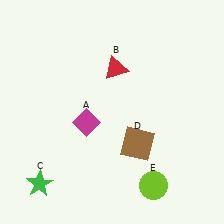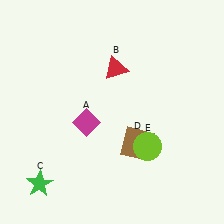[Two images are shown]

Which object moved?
The lime circle (E) moved up.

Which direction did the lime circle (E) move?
The lime circle (E) moved up.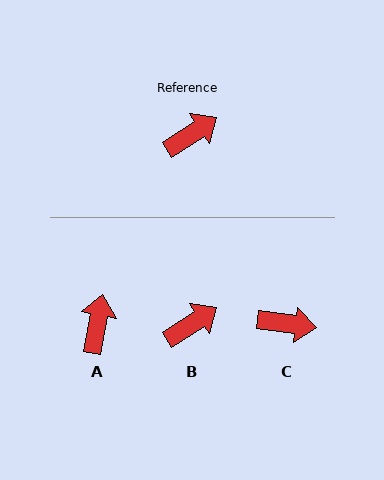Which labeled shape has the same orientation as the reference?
B.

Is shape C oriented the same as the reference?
No, it is off by about 40 degrees.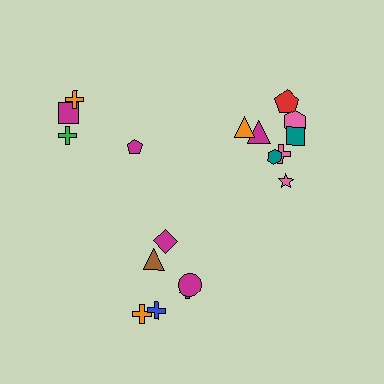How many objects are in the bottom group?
There are 6 objects.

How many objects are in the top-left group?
There are 4 objects.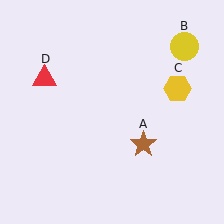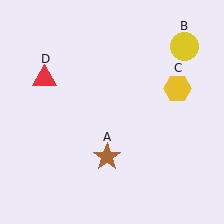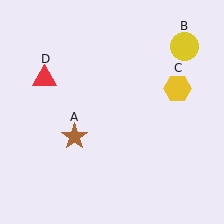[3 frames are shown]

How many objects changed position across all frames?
1 object changed position: brown star (object A).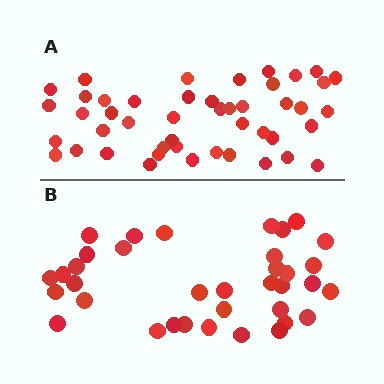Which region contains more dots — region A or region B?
Region A (the top region) has more dots.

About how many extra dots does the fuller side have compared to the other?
Region A has roughly 10 or so more dots than region B.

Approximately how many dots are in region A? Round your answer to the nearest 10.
About 50 dots. (The exact count is 46, which rounds to 50.)